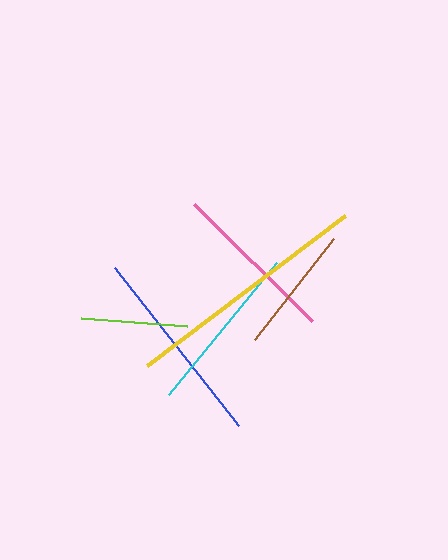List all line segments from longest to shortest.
From longest to shortest: yellow, blue, cyan, pink, brown, lime.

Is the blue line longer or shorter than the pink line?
The blue line is longer than the pink line.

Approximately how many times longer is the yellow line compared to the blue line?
The yellow line is approximately 1.2 times the length of the blue line.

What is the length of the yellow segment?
The yellow segment is approximately 248 pixels long.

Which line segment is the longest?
The yellow line is the longest at approximately 248 pixels.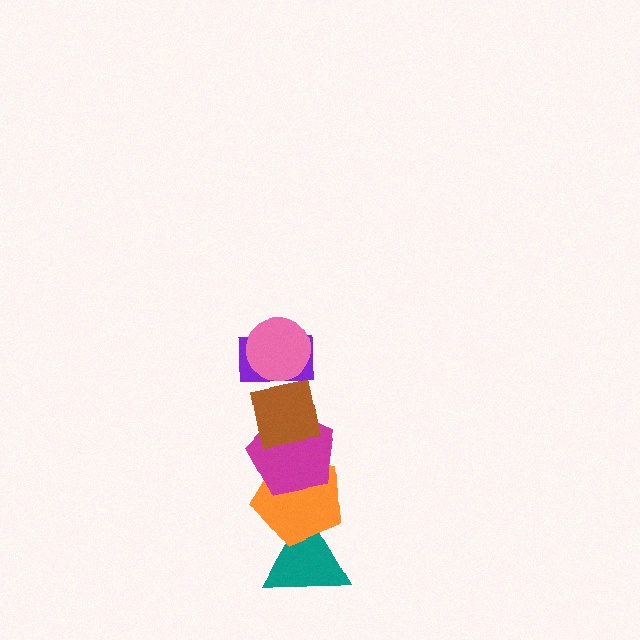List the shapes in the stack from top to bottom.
From top to bottom: the pink circle, the purple rectangle, the brown square, the magenta pentagon, the orange pentagon, the teal triangle.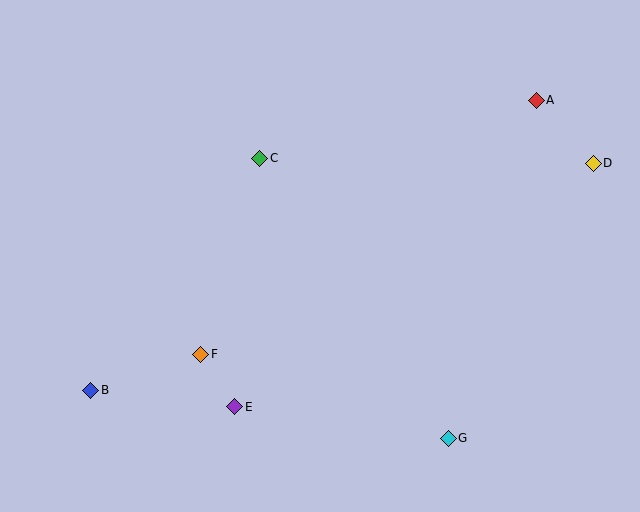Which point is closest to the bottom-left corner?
Point B is closest to the bottom-left corner.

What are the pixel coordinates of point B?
Point B is at (91, 390).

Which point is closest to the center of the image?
Point C at (260, 158) is closest to the center.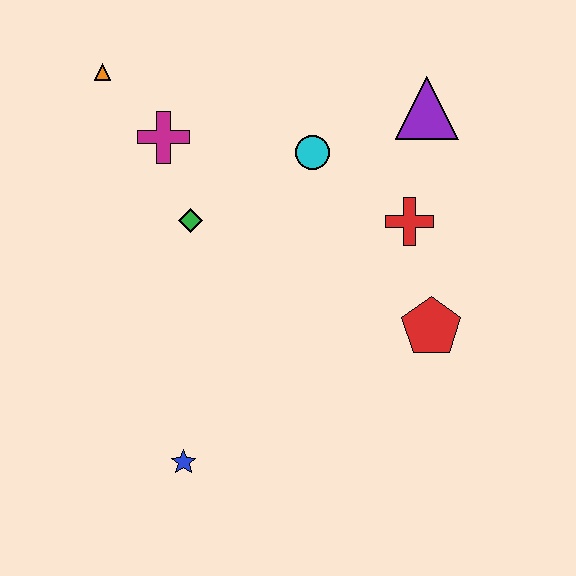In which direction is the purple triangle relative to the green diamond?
The purple triangle is to the right of the green diamond.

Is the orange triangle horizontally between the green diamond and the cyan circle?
No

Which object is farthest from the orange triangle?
The red pentagon is farthest from the orange triangle.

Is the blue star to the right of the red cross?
No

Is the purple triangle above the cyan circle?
Yes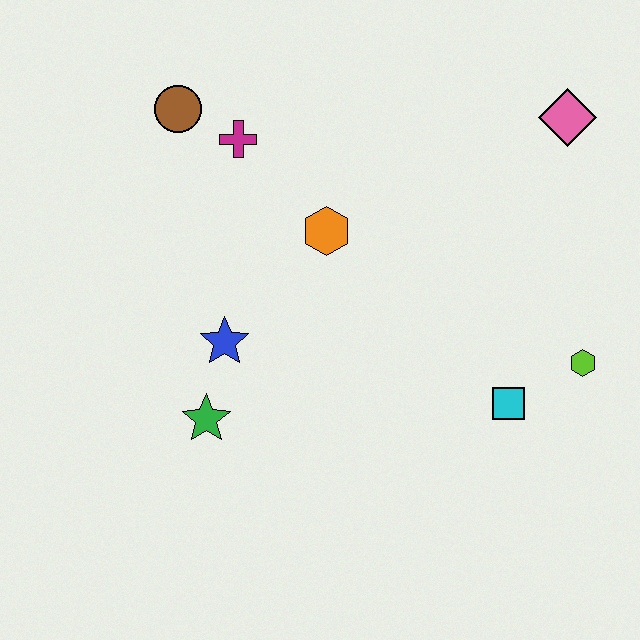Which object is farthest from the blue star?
The pink diamond is farthest from the blue star.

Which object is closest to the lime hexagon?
The cyan square is closest to the lime hexagon.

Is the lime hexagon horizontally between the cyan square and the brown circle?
No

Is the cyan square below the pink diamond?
Yes